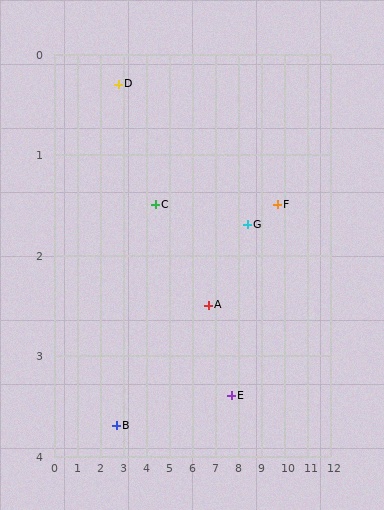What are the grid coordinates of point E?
Point E is at approximately (7.7, 3.4).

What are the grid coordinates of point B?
Point B is at approximately (2.7, 3.7).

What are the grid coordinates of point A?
Point A is at approximately (6.7, 2.5).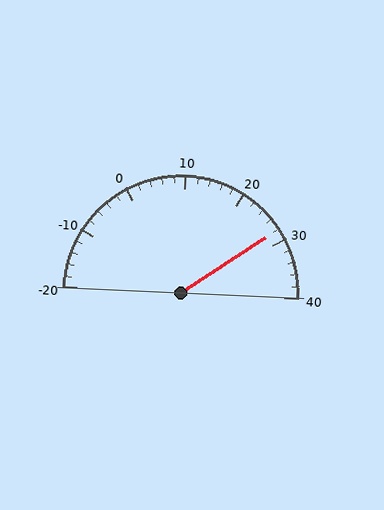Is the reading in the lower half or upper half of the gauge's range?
The reading is in the upper half of the range (-20 to 40).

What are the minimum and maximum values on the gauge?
The gauge ranges from -20 to 40.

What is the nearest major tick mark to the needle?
The nearest major tick mark is 30.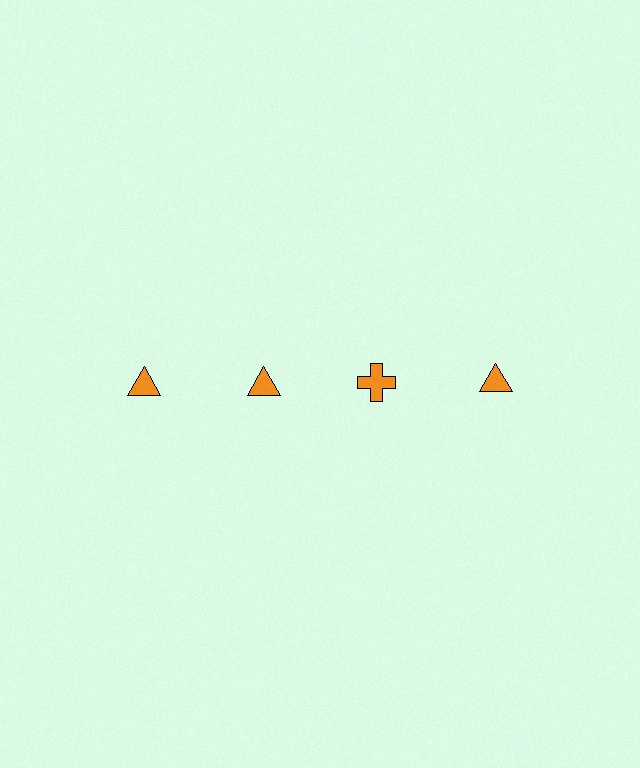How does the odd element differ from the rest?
It has a different shape: cross instead of triangle.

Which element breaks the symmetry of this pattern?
The orange cross in the top row, center column breaks the symmetry. All other shapes are orange triangles.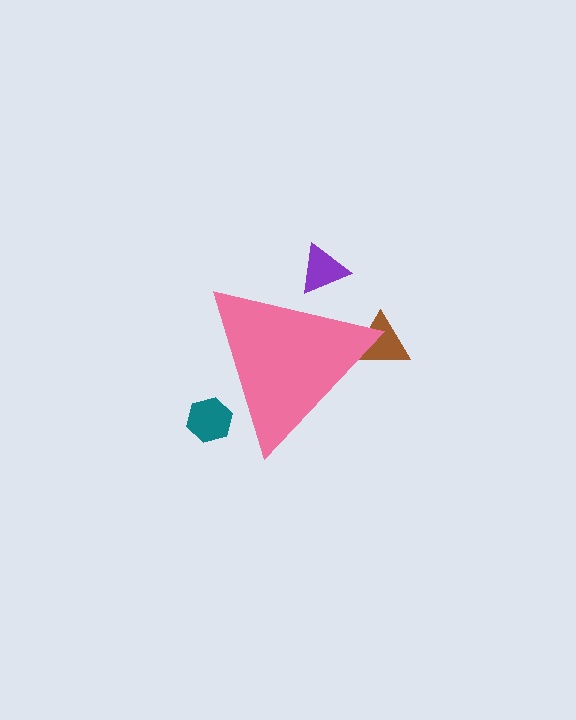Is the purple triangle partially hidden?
Yes, the purple triangle is partially hidden behind the pink triangle.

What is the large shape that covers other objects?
A pink triangle.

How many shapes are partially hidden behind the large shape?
3 shapes are partially hidden.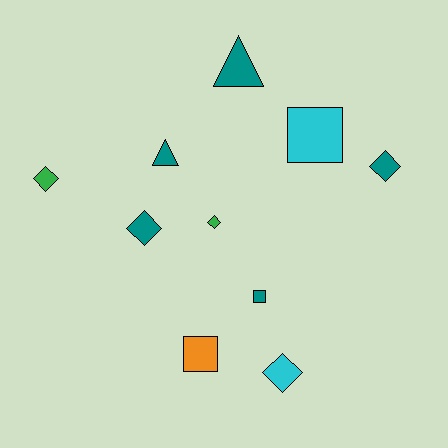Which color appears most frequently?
Teal, with 5 objects.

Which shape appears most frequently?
Diamond, with 5 objects.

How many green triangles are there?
There are no green triangles.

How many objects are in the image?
There are 10 objects.